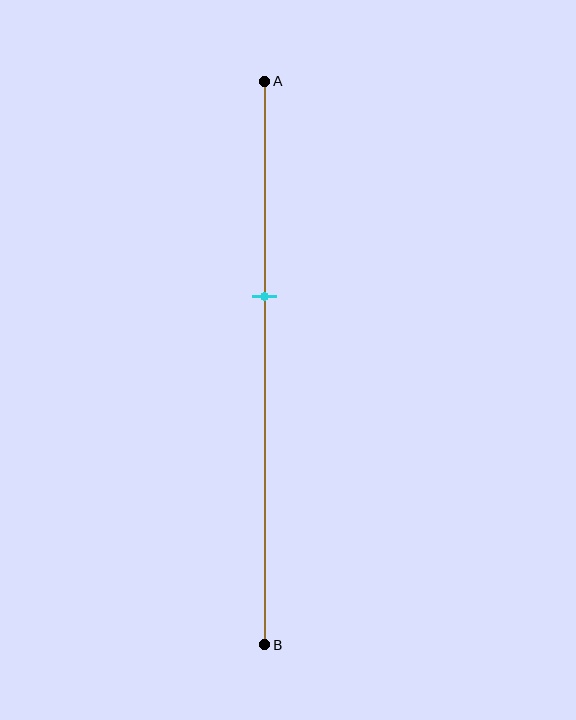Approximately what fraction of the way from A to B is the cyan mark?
The cyan mark is approximately 40% of the way from A to B.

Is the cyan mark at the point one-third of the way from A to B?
No, the mark is at about 40% from A, not at the 33% one-third point.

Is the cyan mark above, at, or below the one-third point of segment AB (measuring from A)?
The cyan mark is below the one-third point of segment AB.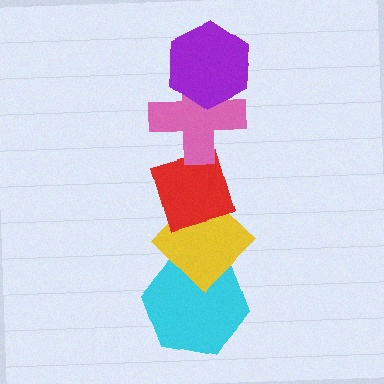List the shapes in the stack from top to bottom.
From top to bottom: the purple hexagon, the pink cross, the red diamond, the yellow diamond, the cyan hexagon.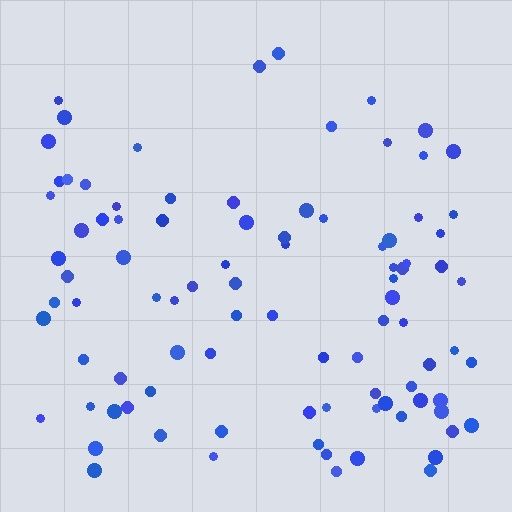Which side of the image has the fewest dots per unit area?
The top.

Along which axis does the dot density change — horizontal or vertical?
Vertical.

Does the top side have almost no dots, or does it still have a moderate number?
Still a moderate number, just noticeably fewer than the bottom.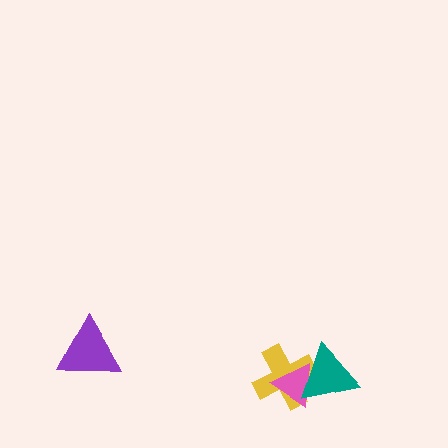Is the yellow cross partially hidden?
Yes, it is partially covered by another shape.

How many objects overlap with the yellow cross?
2 objects overlap with the yellow cross.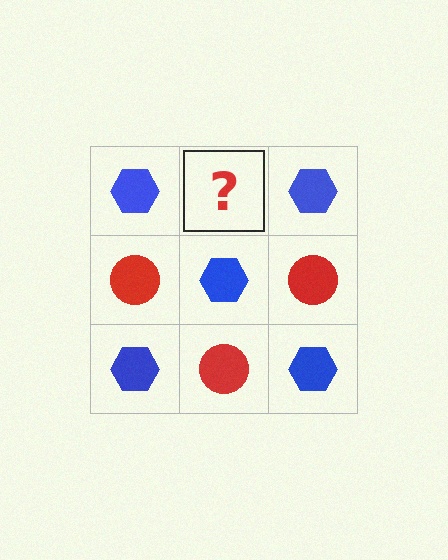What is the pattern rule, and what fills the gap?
The rule is that it alternates blue hexagon and red circle in a checkerboard pattern. The gap should be filled with a red circle.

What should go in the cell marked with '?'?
The missing cell should contain a red circle.